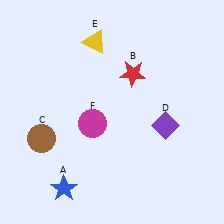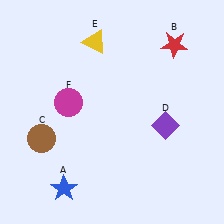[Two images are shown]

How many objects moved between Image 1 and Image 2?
2 objects moved between the two images.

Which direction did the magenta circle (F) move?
The magenta circle (F) moved left.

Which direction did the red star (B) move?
The red star (B) moved right.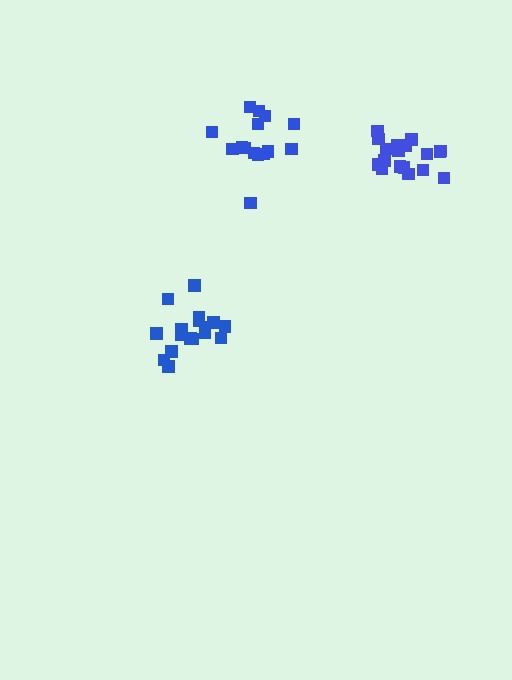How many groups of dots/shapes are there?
There are 3 groups.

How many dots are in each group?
Group 1: 17 dots, Group 2: 15 dots, Group 3: 18 dots (50 total).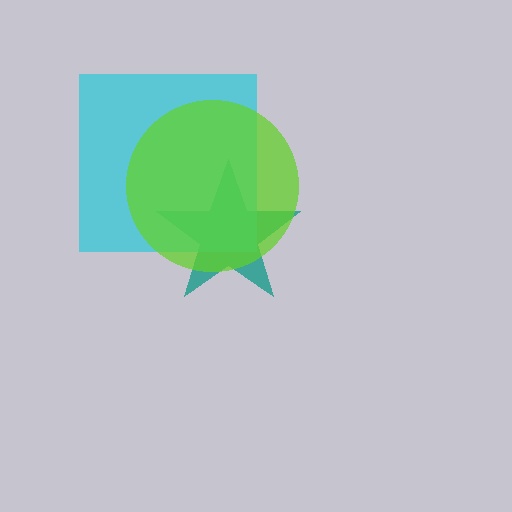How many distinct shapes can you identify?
There are 3 distinct shapes: a teal star, a cyan square, a lime circle.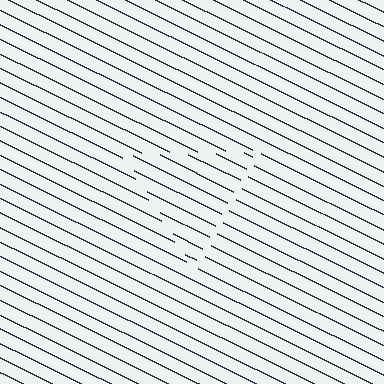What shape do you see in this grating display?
An illusory triangle. The interior of the shape contains the same grating, shifted by half a period — the contour is defined by the phase discontinuity where line-ends from the inner and outer gratings abut.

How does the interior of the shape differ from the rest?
The interior of the shape contains the same grating, shifted by half a period — the contour is defined by the phase discontinuity where line-ends from the inner and outer gratings abut.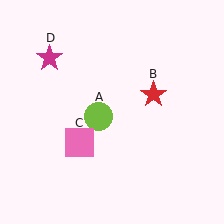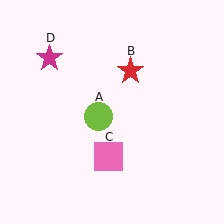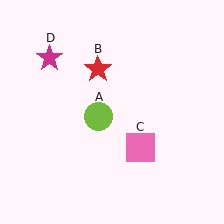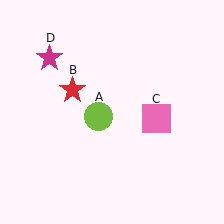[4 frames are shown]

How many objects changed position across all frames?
2 objects changed position: red star (object B), pink square (object C).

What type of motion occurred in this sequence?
The red star (object B), pink square (object C) rotated counterclockwise around the center of the scene.